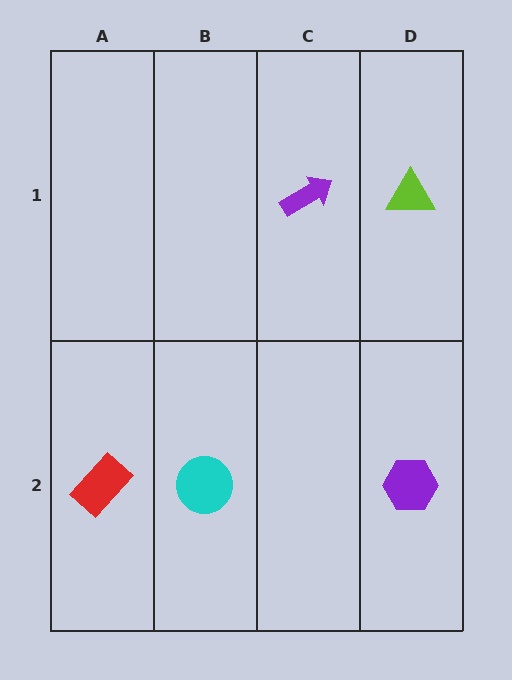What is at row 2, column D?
A purple hexagon.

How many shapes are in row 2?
3 shapes.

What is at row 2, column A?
A red rectangle.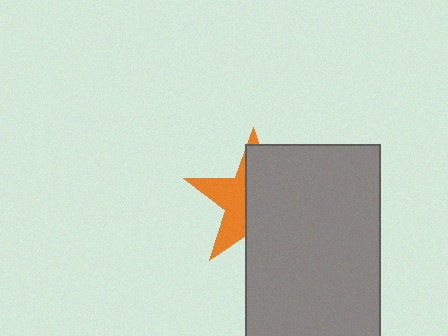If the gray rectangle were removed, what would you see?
You would see the complete orange star.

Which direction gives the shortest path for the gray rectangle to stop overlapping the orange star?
Moving right gives the shortest separation.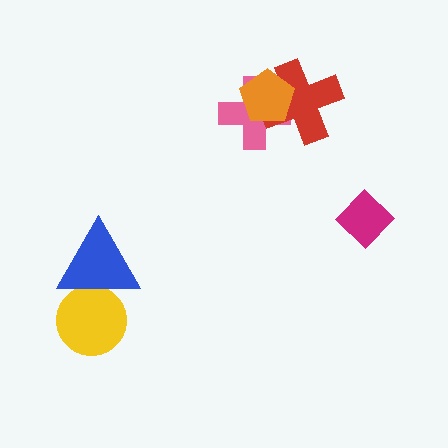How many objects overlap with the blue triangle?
1 object overlaps with the blue triangle.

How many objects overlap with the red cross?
2 objects overlap with the red cross.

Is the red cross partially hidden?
Yes, it is partially covered by another shape.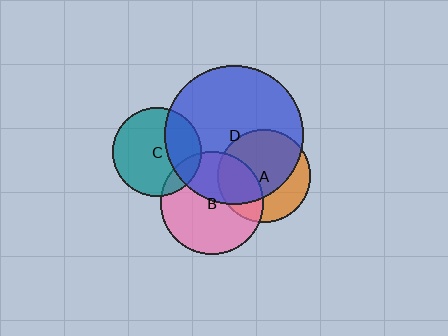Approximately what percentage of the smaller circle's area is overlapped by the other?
Approximately 15%.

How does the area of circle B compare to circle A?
Approximately 1.2 times.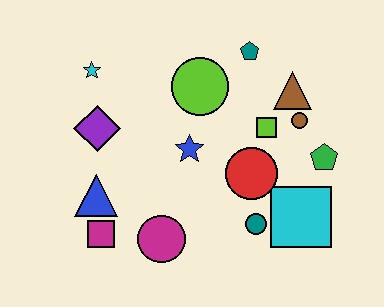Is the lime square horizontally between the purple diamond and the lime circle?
No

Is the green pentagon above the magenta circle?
Yes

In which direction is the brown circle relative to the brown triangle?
The brown circle is below the brown triangle.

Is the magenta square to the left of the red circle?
Yes